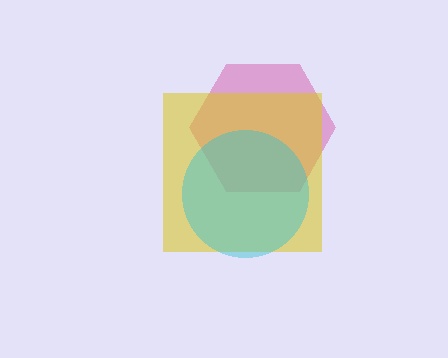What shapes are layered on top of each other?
The layered shapes are: a magenta hexagon, a yellow square, a cyan circle.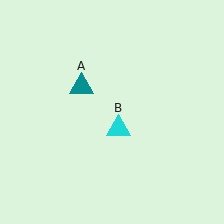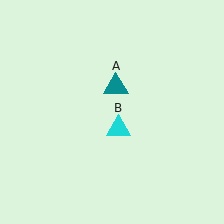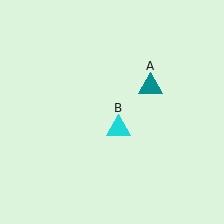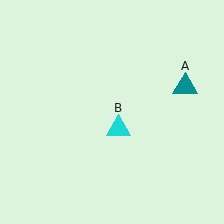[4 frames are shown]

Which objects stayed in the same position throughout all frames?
Cyan triangle (object B) remained stationary.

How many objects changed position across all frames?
1 object changed position: teal triangle (object A).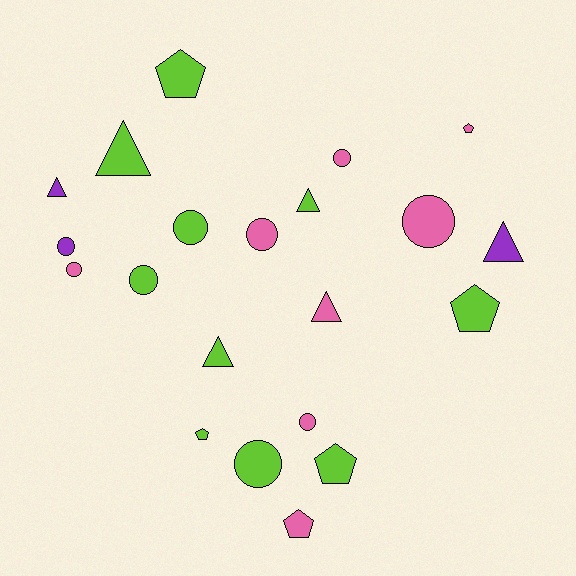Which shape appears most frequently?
Circle, with 9 objects.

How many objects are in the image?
There are 21 objects.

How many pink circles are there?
There are 5 pink circles.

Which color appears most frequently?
Lime, with 10 objects.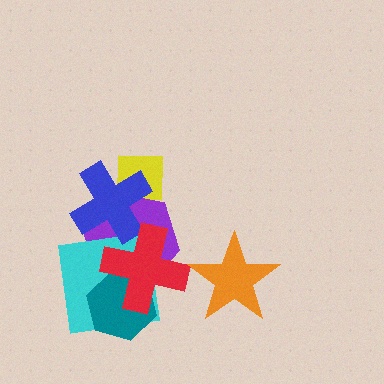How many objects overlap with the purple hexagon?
5 objects overlap with the purple hexagon.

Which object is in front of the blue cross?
The red cross is in front of the blue cross.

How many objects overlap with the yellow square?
2 objects overlap with the yellow square.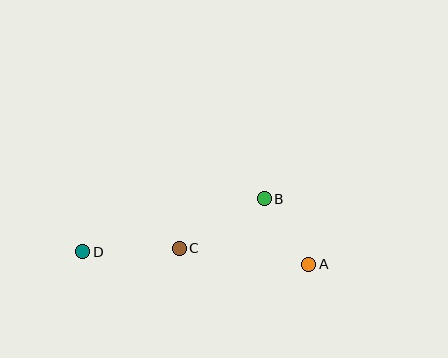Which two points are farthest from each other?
Points A and D are farthest from each other.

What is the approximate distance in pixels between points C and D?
The distance between C and D is approximately 96 pixels.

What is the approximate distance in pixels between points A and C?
The distance between A and C is approximately 131 pixels.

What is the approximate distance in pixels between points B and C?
The distance between B and C is approximately 99 pixels.